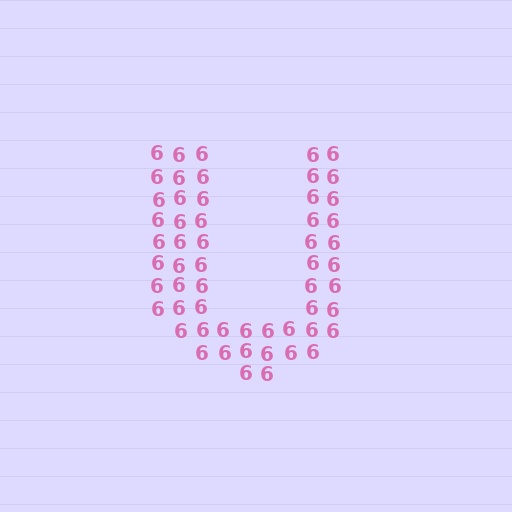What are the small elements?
The small elements are digit 6's.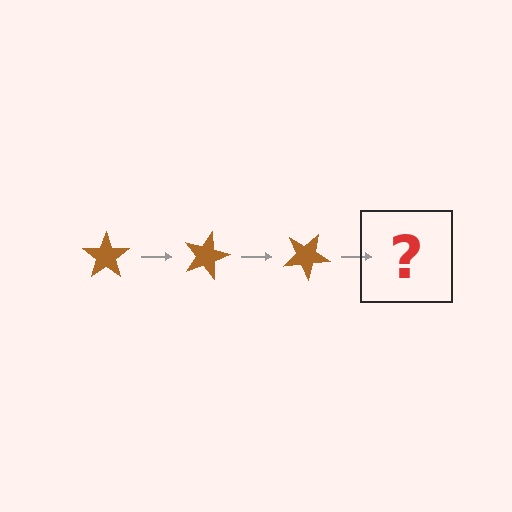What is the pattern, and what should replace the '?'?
The pattern is that the star rotates 15 degrees each step. The '?' should be a brown star rotated 45 degrees.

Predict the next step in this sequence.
The next step is a brown star rotated 45 degrees.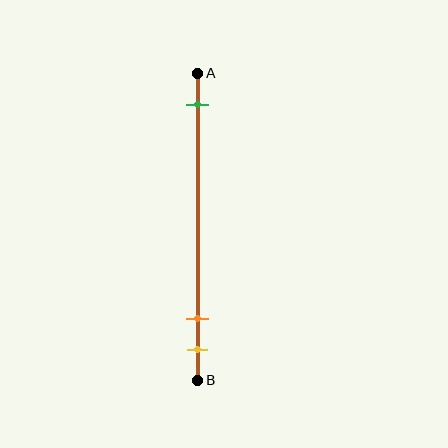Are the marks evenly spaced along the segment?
No, the marks are not evenly spaced.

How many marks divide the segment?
There are 3 marks dividing the segment.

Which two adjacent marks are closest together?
The orange and yellow marks are the closest adjacent pair.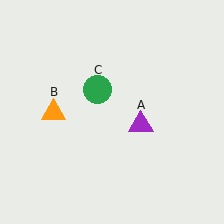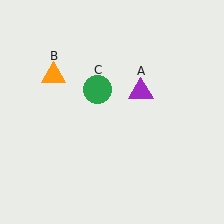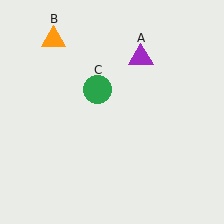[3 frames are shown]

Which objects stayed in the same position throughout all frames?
Green circle (object C) remained stationary.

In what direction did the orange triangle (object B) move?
The orange triangle (object B) moved up.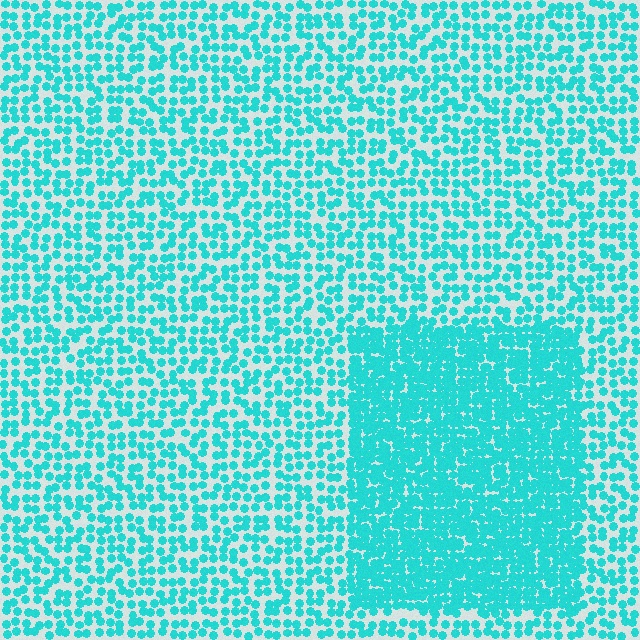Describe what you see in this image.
The image contains small cyan elements arranged at two different densities. A rectangle-shaped region is visible where the elements are more densely packed than the surrounding area.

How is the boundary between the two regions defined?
The boundary is defined by a change in element density (approximately 2.1x ratio). All elements are the same color, size, and shape.